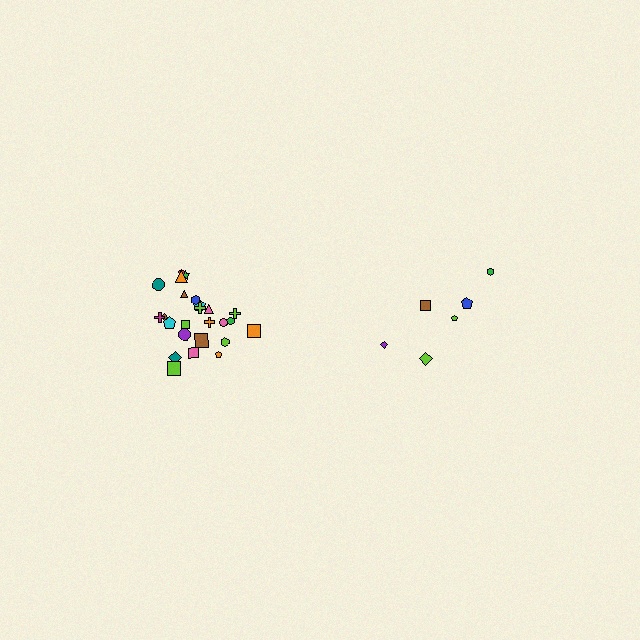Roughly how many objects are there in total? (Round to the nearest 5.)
Roughly 30 objects in total.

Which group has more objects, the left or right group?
The left group.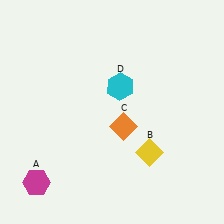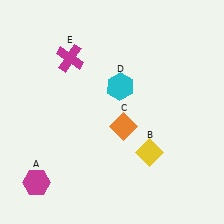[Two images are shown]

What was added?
A magenta cross (E) was added in Image 2.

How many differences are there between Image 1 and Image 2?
There is 1 difference between the two images.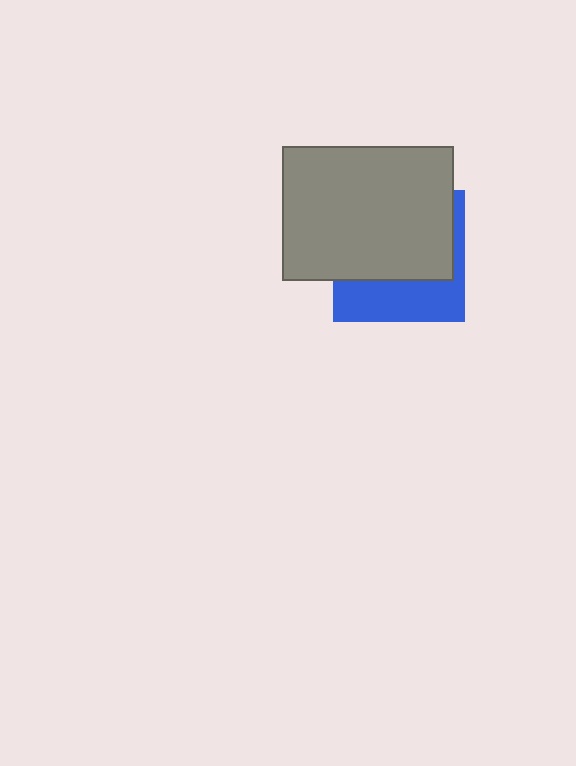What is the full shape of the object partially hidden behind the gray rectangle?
The partially hidden object is a blue square.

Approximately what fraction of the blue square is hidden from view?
Roughly 63% of the blue square is hidden behind the gray rectangle.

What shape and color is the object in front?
The object in front is a gray rectangle.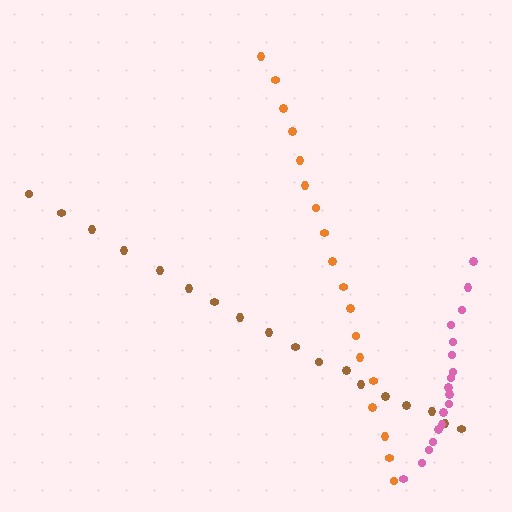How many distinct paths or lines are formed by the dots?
There are 3 distinct paths.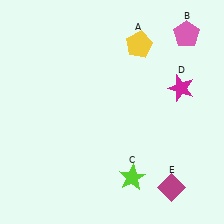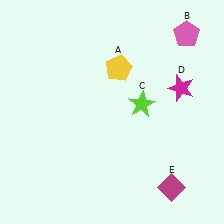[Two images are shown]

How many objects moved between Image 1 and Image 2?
2 objects moved between the two images.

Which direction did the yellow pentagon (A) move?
The yellow pentagon (A) moved down.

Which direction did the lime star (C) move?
The lime star (C) moved up.